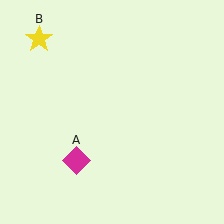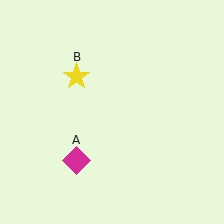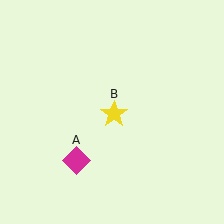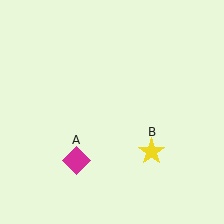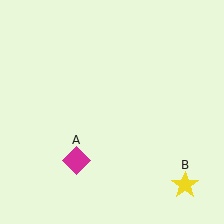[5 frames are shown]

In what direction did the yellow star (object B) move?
The yellow star (object B) moved down and to the right.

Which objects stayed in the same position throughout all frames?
Magenta diamond (object A) remained stationary.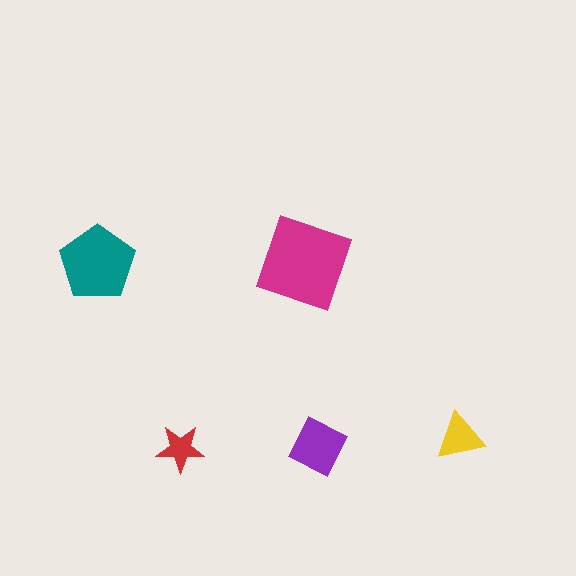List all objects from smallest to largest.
The red star, the yellow triangle, the purple diamond, the teal pentagon, the magenta square.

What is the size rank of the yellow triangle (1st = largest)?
4th.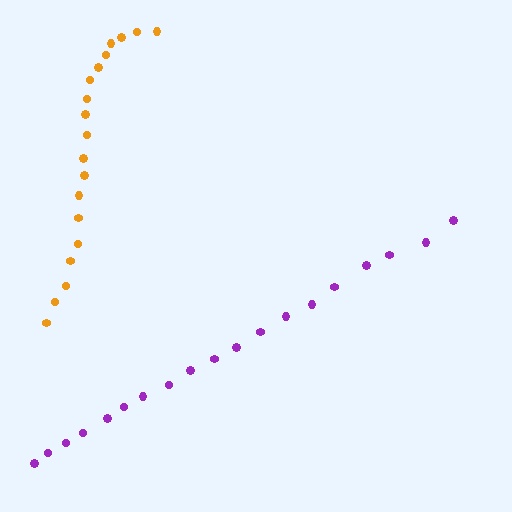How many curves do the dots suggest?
There are 2 distinct paths.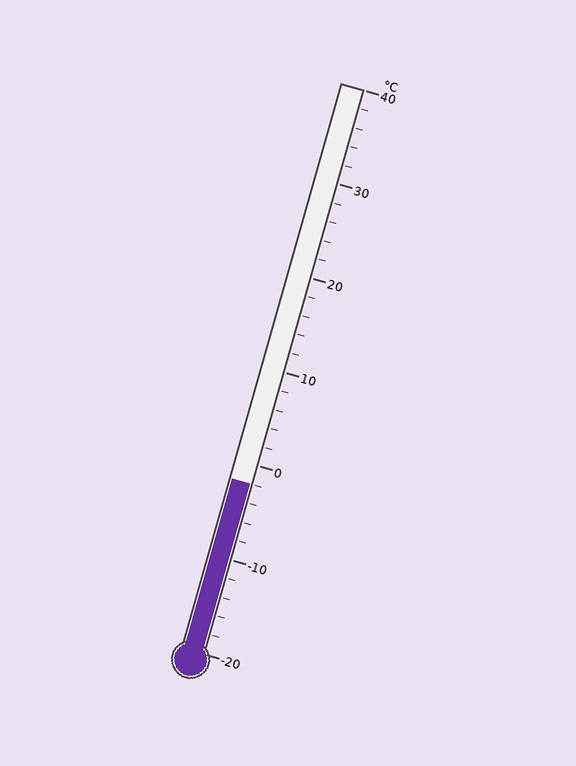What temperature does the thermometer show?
The thermometer shows approximately -2°C.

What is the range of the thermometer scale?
The thermometer scale ranges from -20°C to 40°C.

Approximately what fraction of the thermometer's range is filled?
The thermometer is filled to approximately 30% of its range.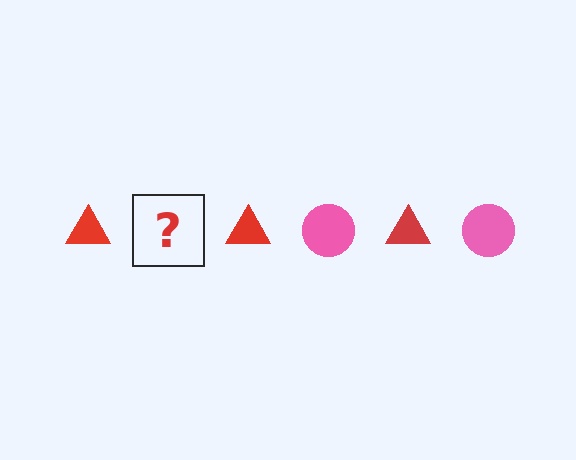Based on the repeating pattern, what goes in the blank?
The blank should be a pink circle.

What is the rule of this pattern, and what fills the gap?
The rule is that the pattern alternates between red triangle and pink circle. The gap should be filled with a pink circle.